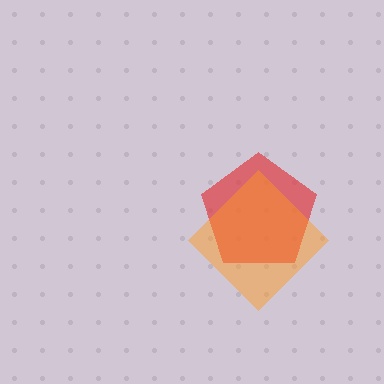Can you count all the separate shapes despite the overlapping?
Yes, there are 2 separate shapes.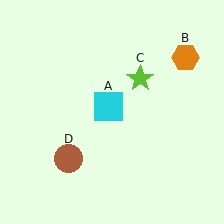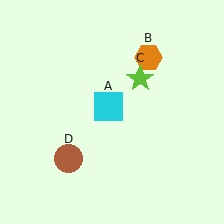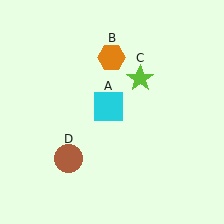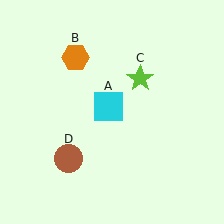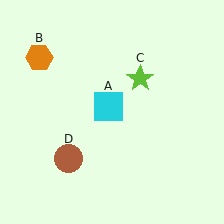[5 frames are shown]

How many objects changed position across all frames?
1 object changed position: orange hexagon (object B).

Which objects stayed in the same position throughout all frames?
Cyan square (object A) and lime star (object C) and brown circle (object D) remained stationary.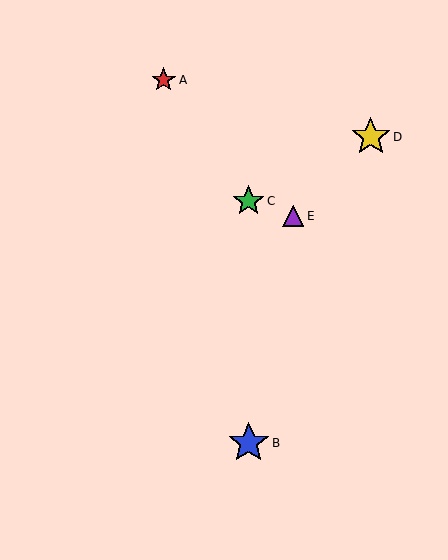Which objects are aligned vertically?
Objects B, C are aligned vertically.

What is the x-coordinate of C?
Object C is at x≈249.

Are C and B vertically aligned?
Yes, both are at x≈249.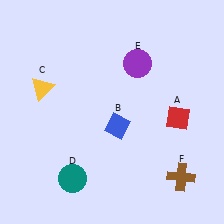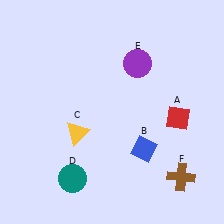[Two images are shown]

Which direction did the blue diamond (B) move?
The blue diamond (B) moved right.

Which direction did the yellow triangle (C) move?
The yellow triangle (C) moved down.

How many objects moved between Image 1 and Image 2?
2 objects moved between the two images.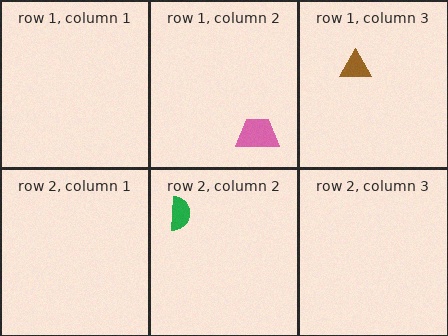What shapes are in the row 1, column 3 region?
The brown triangle.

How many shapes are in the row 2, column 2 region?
1.